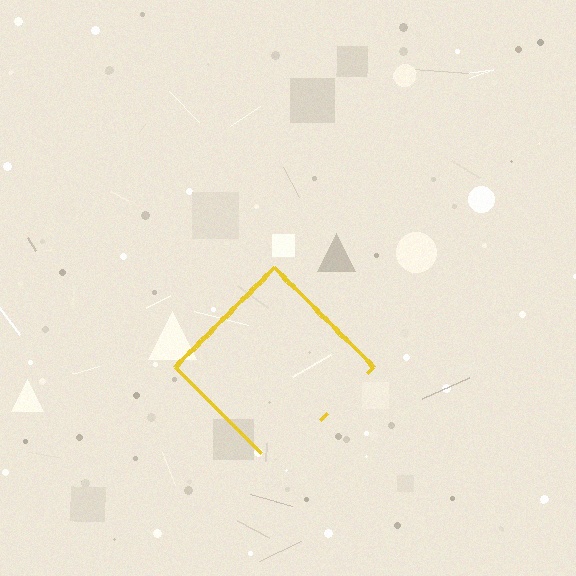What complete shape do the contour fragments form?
The contour fragments form a diamond.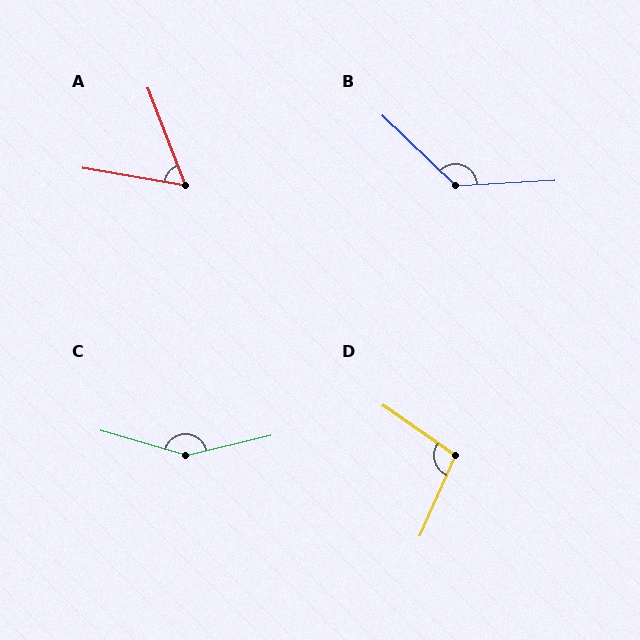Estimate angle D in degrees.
Approximately 102 degrees.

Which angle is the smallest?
A, at approximately 59 degrees.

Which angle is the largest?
C, at approximately 150 degrees.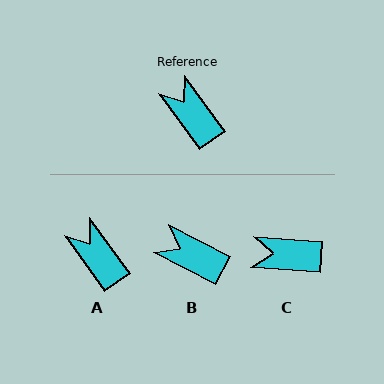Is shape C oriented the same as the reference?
No, it is off by about 50 degrees.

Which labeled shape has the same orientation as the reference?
A.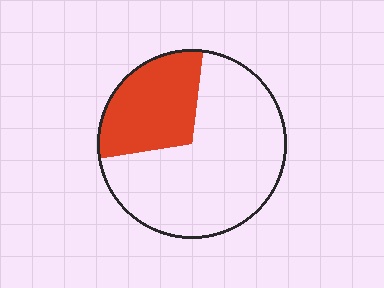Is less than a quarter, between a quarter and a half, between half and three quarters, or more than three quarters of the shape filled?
Between a quarter and a half.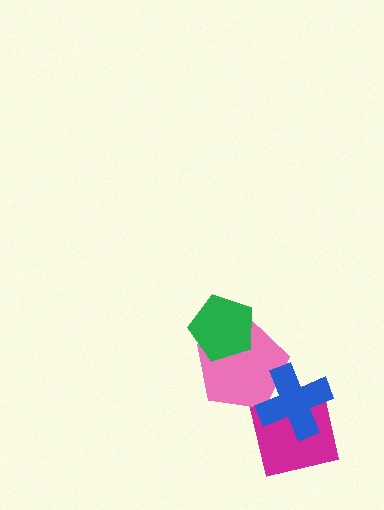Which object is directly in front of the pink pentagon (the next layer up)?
The blue cross is directly in front of the pink pentagon.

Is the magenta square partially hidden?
Yes, it is partially covered by another shape.